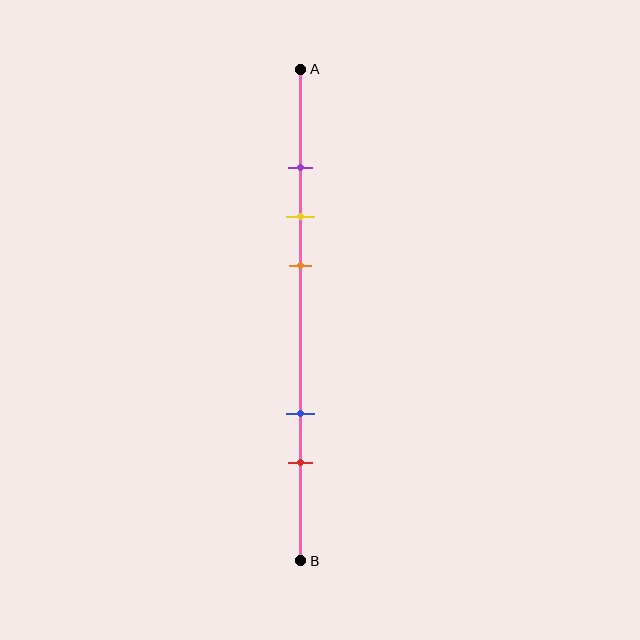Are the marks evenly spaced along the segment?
No, the marks are not evenly spaced.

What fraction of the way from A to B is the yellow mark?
The yellow mark is approximately 30% (0.3) of the way from A to B.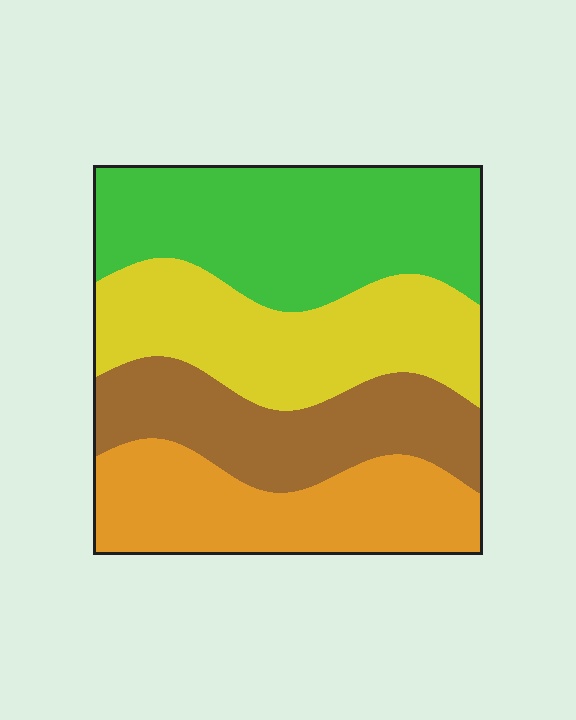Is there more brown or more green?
Green.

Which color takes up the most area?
Green, at roughly 30%.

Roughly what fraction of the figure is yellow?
Yellow covers 25% of the figure.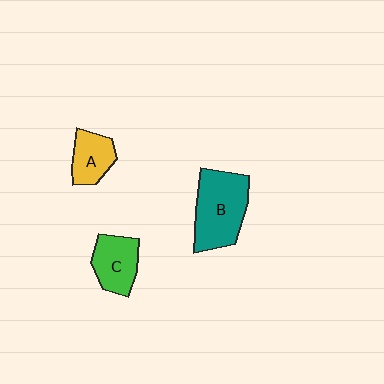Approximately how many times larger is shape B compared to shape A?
Approximately 1.9 times.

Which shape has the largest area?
Shape B (teal).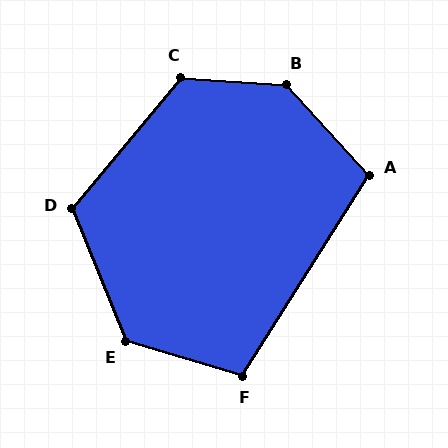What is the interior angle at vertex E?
Approximately 129 degrees (obtuse).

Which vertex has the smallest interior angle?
F, at approximately 106 degrees.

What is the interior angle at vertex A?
Approximately 106 degrees (obtuse).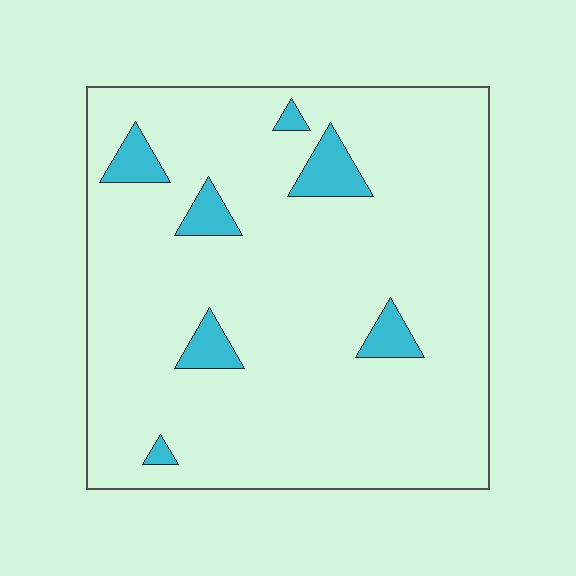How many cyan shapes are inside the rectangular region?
7.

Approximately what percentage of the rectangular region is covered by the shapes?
Approximately 10%.